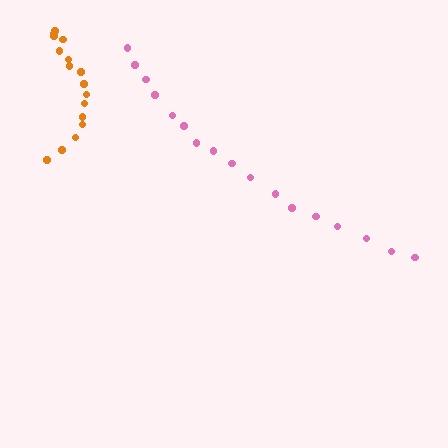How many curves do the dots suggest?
There are 2 distinct paths.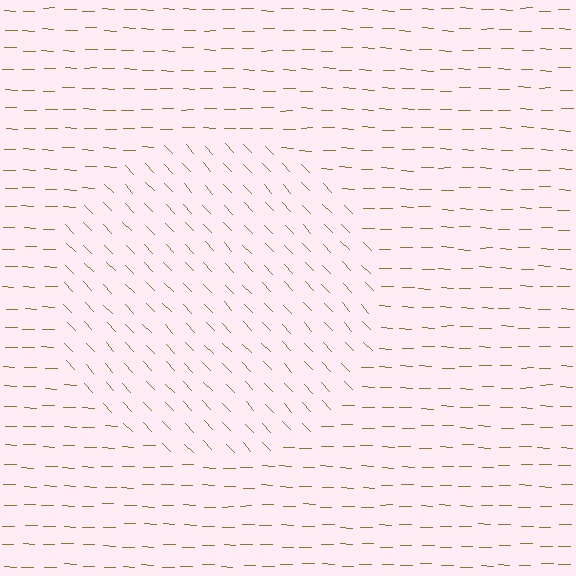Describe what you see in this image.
The image is filled with small brown line segments. A circle region in the image has lines oriented differently from the surrounding lines, creating a visible texture boundary.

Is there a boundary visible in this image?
Yes, there is a texture boundary formed by a change in line orientation.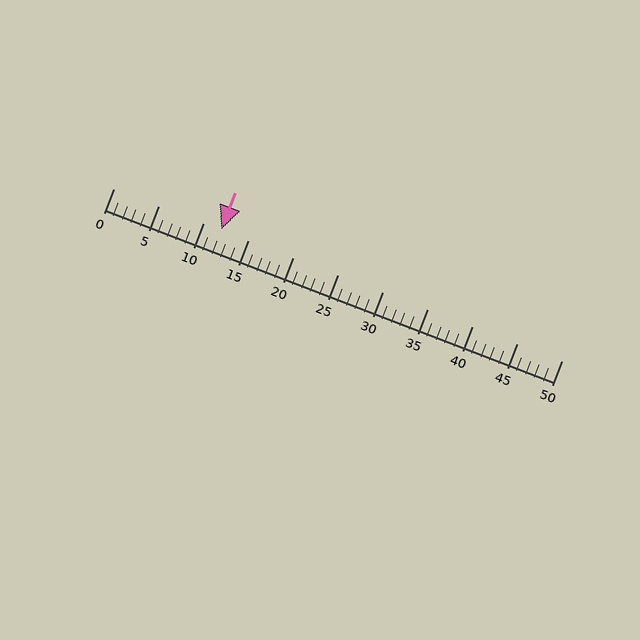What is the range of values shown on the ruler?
The ruler shows values from 0 to 50.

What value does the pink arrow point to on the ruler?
The pink arrow points to approximately 12.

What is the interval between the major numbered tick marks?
The major tick marks are spaced 5 units apart.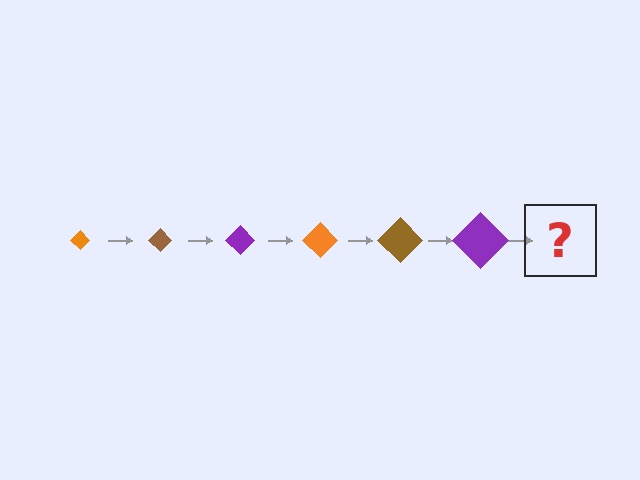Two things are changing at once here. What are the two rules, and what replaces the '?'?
The two rules are that the diamond grows larger each step and the color cycles through orange, brown, and purple. The '?' should be an orange diamond, larger than the previous one.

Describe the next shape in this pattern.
It should be an orange diamond, larger than the previous one.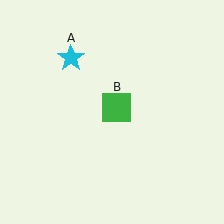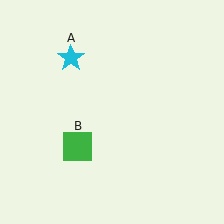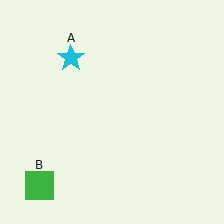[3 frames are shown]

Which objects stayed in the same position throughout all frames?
Cyan star (object A) remained stationary.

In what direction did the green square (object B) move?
The green square (object B) moved down and to the left.